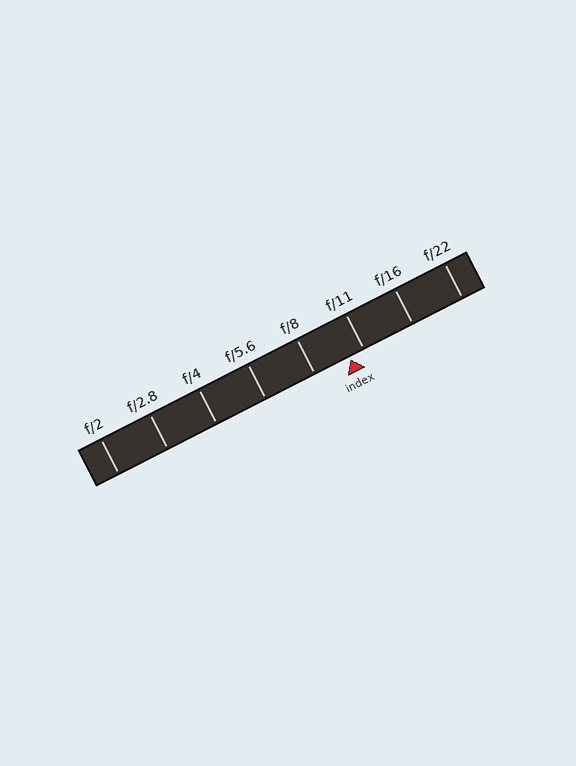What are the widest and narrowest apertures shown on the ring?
The widest aperture shown is f/2 and the narrowest is f/22.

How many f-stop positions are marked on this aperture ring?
There are 8 f-stop positions marked.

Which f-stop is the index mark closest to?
The index mark is closest to f/11.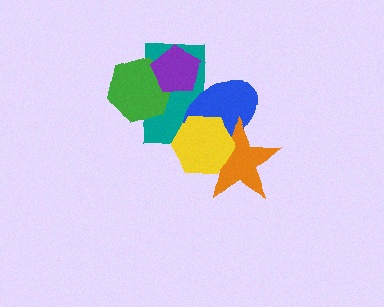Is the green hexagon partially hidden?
Yes, it is partially covered by another shape.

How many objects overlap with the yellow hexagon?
3 objects overlap with the yellow hexagon.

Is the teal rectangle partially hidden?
Yes, it is partially covered by another shape.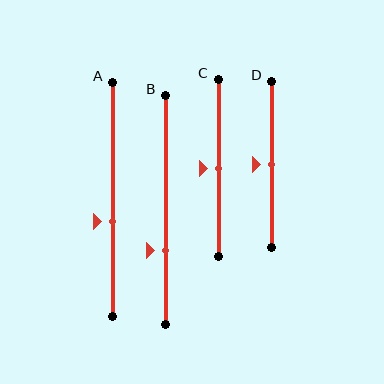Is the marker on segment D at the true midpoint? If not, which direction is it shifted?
Yes, the marker on segment D is at the true midpoint.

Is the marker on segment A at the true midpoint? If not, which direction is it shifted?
No, the marker on segment A is shifted downward by about 9% of the segment length.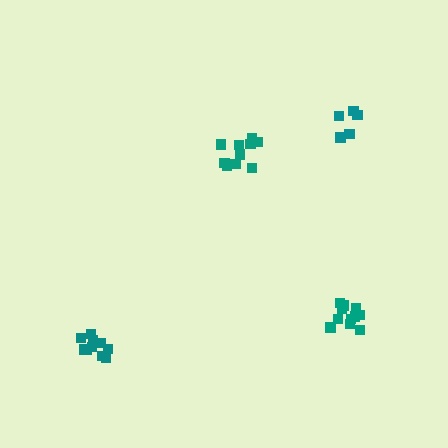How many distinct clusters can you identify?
There are 4 distinct clusters.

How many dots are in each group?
Group 1: 10 dots, Group 2: 5 dots, Group 3: 11 dots, Group 4: 10 dots (36 total).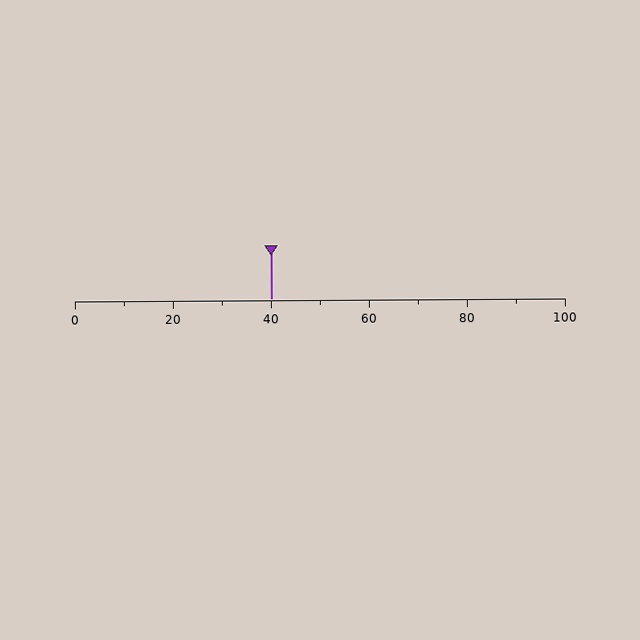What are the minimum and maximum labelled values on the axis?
The axis runs from 0 to 100.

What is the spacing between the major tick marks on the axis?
The major ticks are spaced 20 apart.